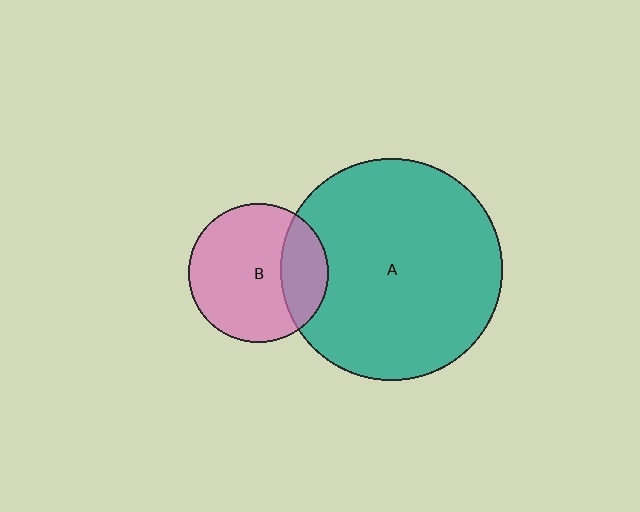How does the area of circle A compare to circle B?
Approximately 2.5 times.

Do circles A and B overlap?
Yes.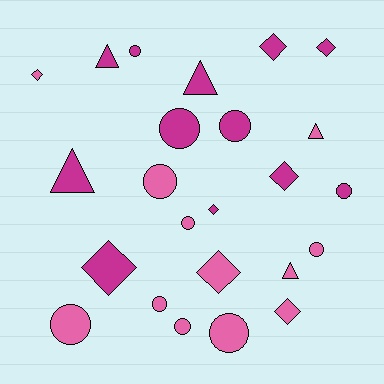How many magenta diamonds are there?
There are 5 magenta diamonds.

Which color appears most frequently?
Pink, with 12 objects.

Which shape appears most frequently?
Circle, with 11 objects.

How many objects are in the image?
There are 24 objects.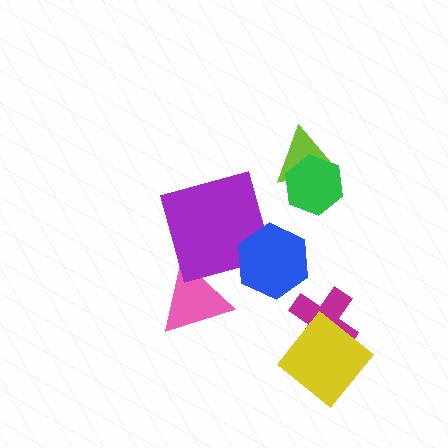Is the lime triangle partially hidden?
Yes, it is partially covered by another shape.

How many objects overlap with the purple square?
2 objects overlap with the purple square.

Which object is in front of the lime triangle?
The green hexagon is in front of the lime triangle.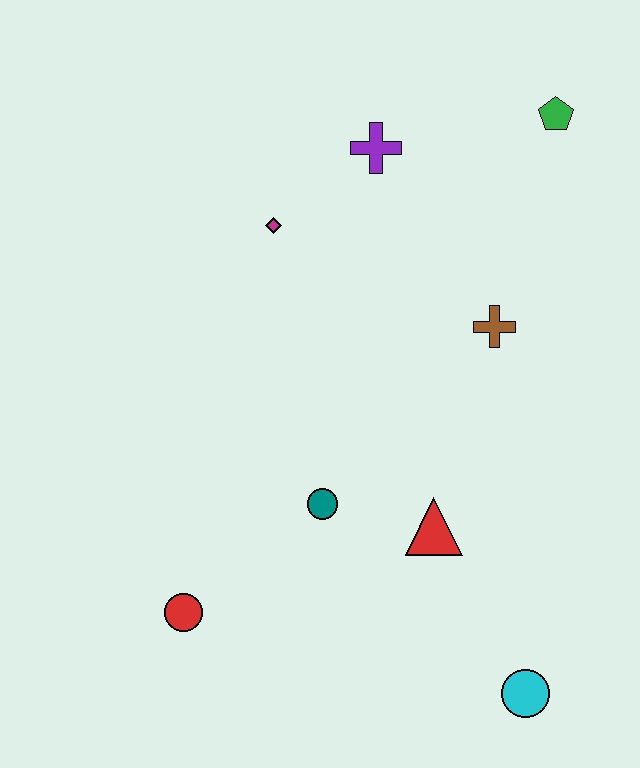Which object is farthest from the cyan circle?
The green pentagon is farthest from the cyan circle.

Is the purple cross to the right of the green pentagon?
No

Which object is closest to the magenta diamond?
The purple cross is closest to the magenta diamond.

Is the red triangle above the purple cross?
No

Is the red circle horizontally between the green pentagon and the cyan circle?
No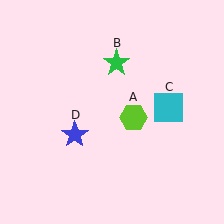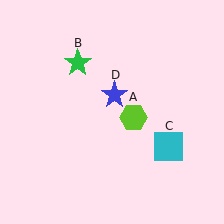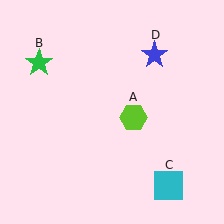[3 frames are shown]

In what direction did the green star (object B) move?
The green star (object B) moved left.